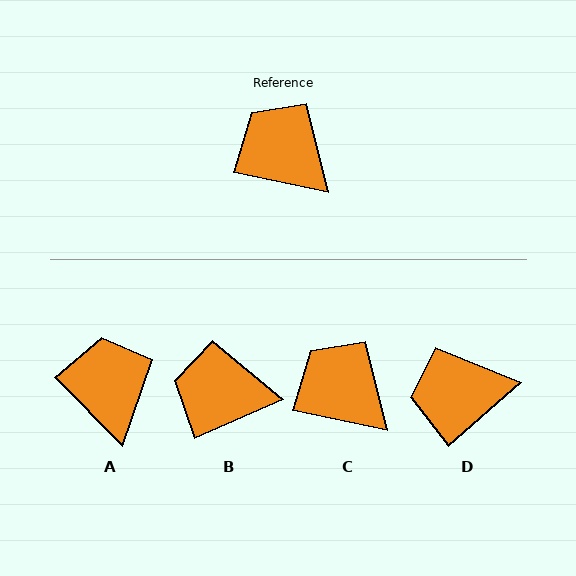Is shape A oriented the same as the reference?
No, it is off by about 33 degrees.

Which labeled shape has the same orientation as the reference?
C.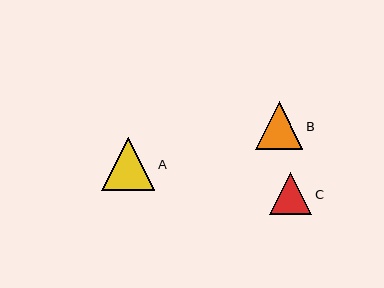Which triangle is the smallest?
Triangle C is the smallest with a size of approximately 42 pixels.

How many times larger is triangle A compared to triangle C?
Triangle A is approximately 1.3 times the size of triangle C.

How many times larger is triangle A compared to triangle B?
Triangle A is approximately 1.1 times the size of triangle B.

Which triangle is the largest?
Triangle A is the largest with a size of approximately 53 pixels.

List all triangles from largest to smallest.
From largest to smallest: A, B, C.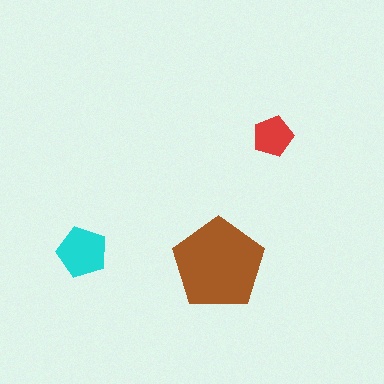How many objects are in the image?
There are 3 objects in the image.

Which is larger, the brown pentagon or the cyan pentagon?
The brown one.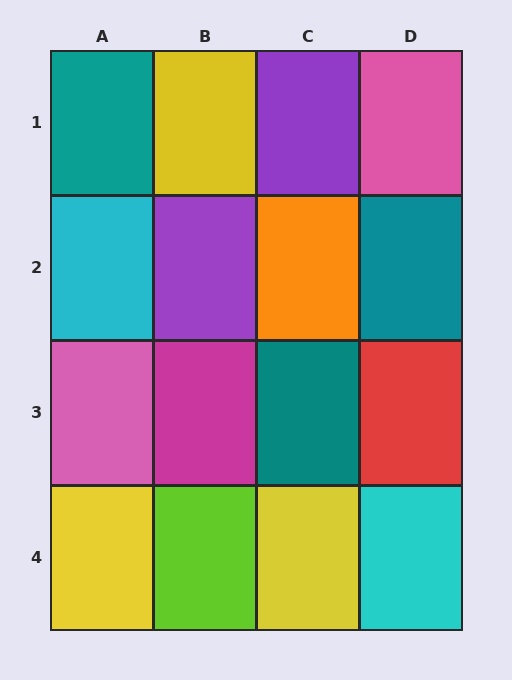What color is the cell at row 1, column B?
Yellow.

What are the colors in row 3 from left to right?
Pink, magenta, teal, red.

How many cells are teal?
3 cells are teal.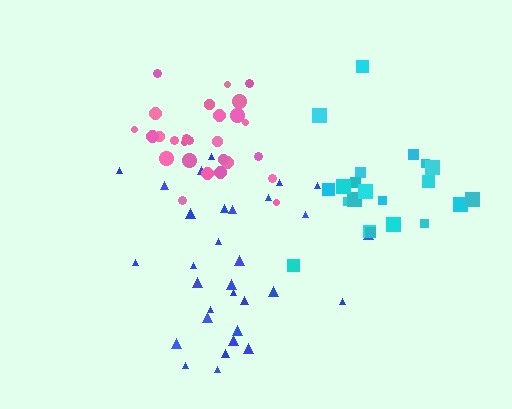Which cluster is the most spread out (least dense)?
Blue.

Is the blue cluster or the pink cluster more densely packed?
Pink.